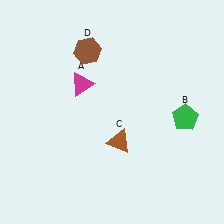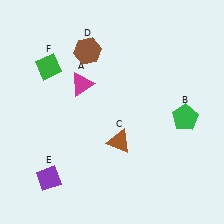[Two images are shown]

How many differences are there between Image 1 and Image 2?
There are 2 differences between the two images.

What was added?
A purple diamond (E), a green diamond (F) were added in Image 2.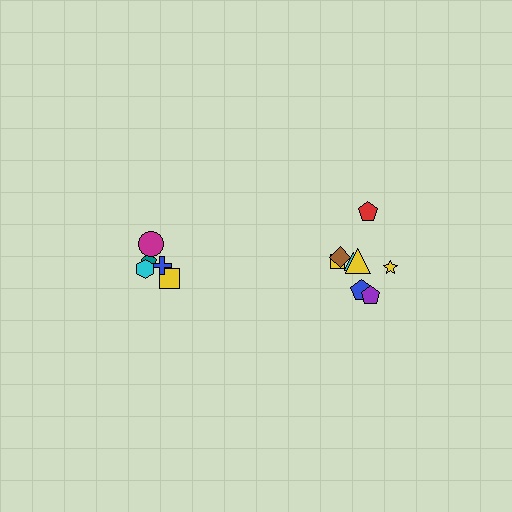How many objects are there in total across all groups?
There are 13 objects.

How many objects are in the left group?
There are 5 objects.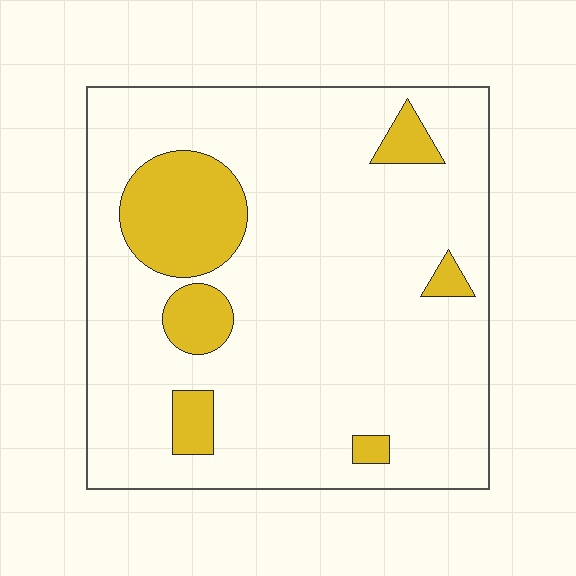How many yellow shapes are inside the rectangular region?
6.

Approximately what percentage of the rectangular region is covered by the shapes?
Approximately 15%.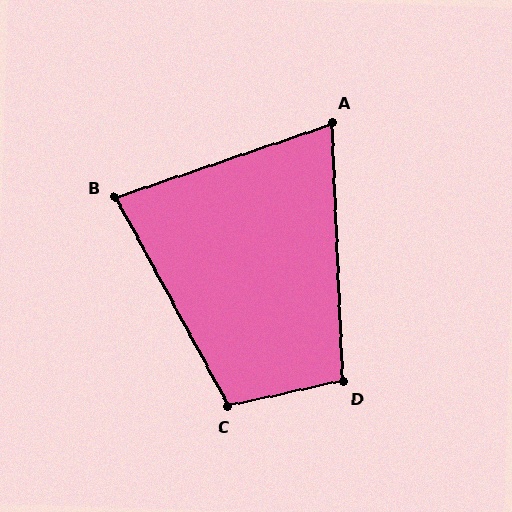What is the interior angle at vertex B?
Approximately 80 degrees (acute).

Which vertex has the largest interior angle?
C, at approximately 106 degrees.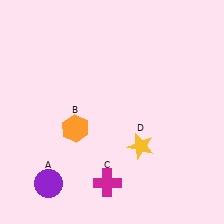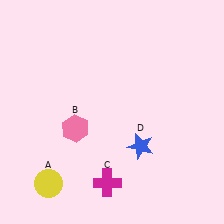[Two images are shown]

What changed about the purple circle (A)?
In Image 1, A is purple. In Image 2, it changed to yellow.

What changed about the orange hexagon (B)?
In Image 1, B is orange. In Image 2, it changed to pink.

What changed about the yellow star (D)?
In Image 1, D is yellow. In Image 2, it changed to blue.